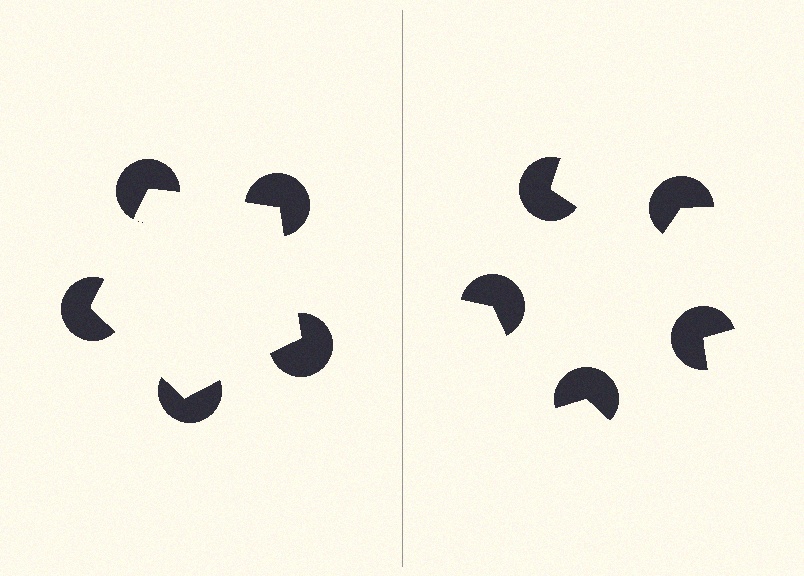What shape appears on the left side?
An illusory pentagon.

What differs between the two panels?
The pac-man discs are positioned identically on both sides; only the wedge orientations differ. On the left they align to a pentagon; on the right they are misaligned.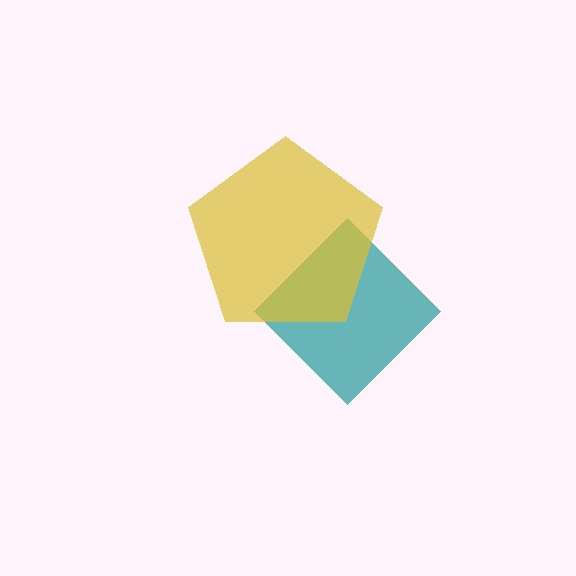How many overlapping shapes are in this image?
There are 2 overlapping shapes in the image.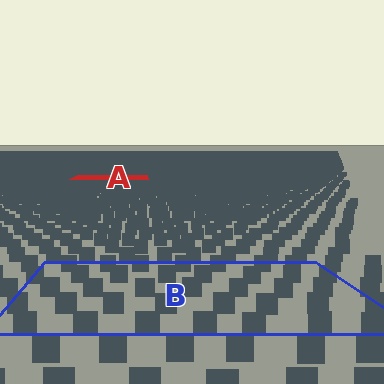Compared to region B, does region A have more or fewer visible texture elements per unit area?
Region A has more texture elements per unit area — they are packed more densely because it is farther away.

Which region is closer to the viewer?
Region B is closer. The texture elements there are larger and more spread out.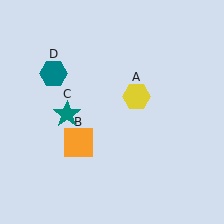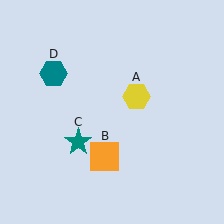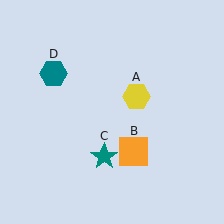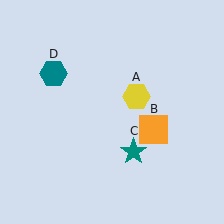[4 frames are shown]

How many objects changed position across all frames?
2 objects changed position: orange square (object B), teal star (object C).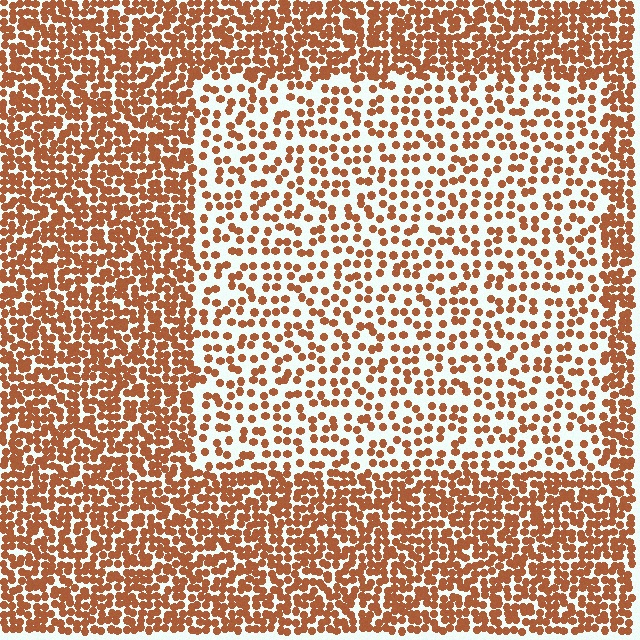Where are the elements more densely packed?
The elements are more densely packed outside the rectangle boundary.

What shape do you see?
I see a rectangle.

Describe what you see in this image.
The image contains small brown elements arranged at two different densities. A rectangle-shaped region is visible where the elements are less densely packed than the surrounding area.